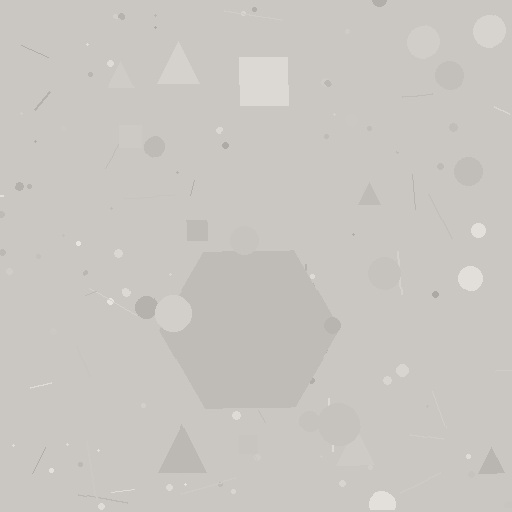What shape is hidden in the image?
A hexagon is hidden in the image.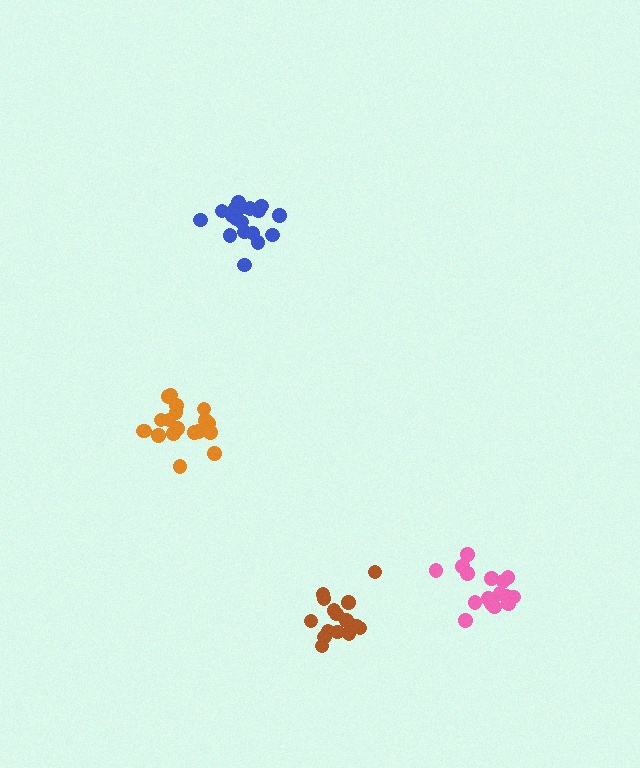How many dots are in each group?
Group 1: 15 dots, Group 2: 19 dots, Group 3: 17 dots, Group 4: 19 dots (70 total).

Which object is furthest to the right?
The pink cluster is rightmost.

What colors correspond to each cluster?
The clusters are colored: brown, orange, pink, blue.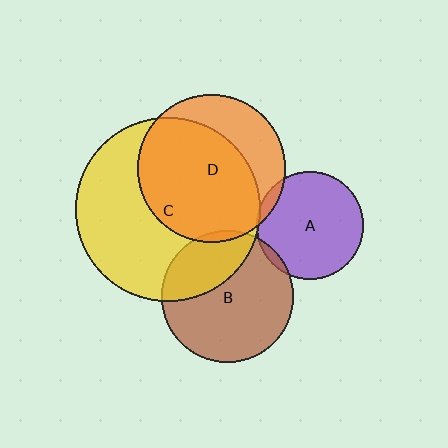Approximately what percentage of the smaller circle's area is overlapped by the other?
Approximately 30%.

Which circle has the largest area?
Circle C (yellow).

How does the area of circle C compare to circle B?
Approximately 2.0 times.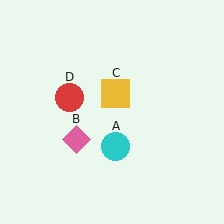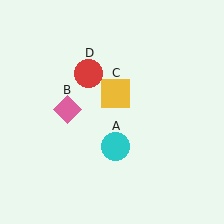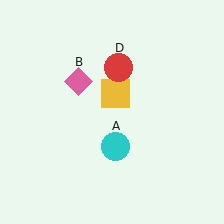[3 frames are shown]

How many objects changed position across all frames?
2 objects changed position: pink diamond (object B), red circle (object D).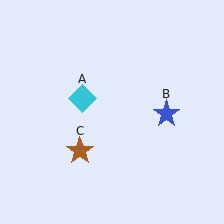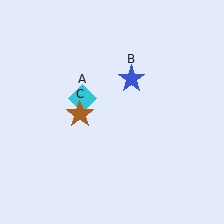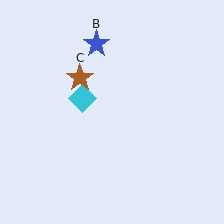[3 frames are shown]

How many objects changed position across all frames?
2 objects changed position: blue star (object B), brown star (object C).